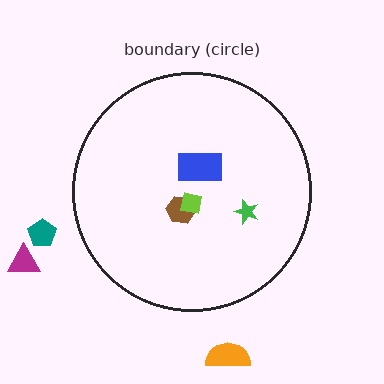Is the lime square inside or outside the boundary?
Inside.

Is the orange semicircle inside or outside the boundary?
Outside.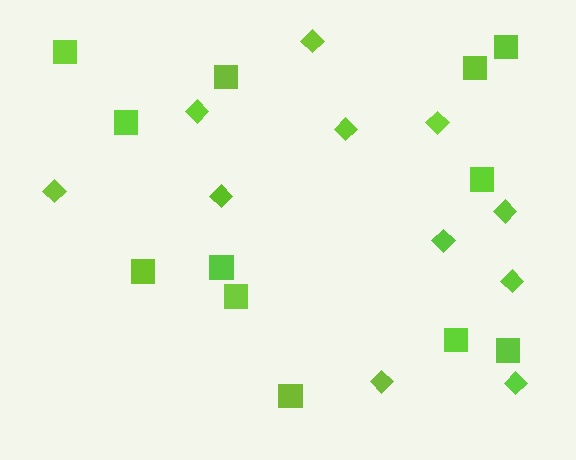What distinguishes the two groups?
There are 2 groups: one group of squares (12) and one group of diamonds (11).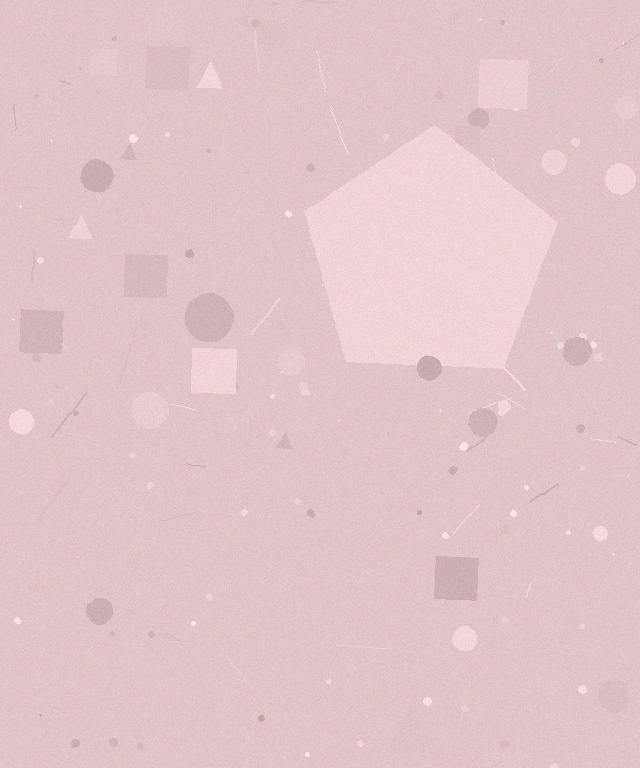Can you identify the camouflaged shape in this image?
The camouflaged shape is a pentagon.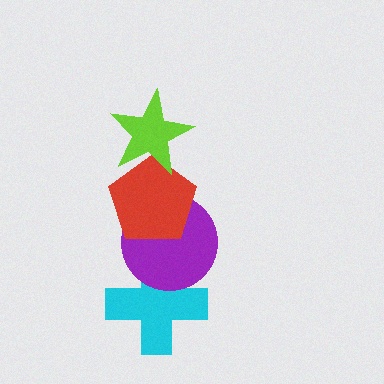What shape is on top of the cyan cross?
The purple circle is on top of the cyan cross.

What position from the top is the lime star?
The lime star is 1st from the top.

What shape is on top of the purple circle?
The red pentagon is on top of the purple circle.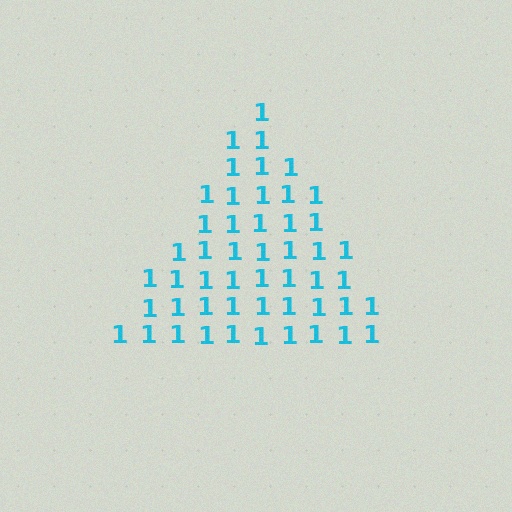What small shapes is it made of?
It is made of small digit 1's.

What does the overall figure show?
The overall figure shows a triangle.